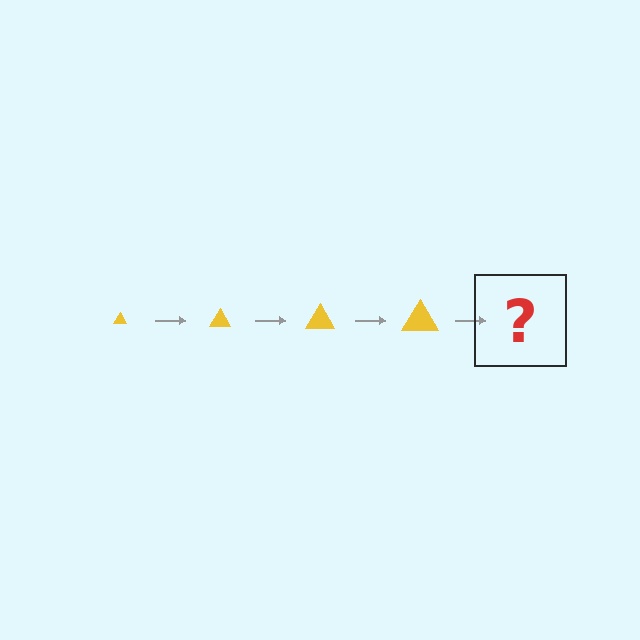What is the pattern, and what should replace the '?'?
The pattern is that the triangle gets progressively larger each step. The '?' should be a yellow triangle, larger than the previous one.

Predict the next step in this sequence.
The next step is a yellow triangle, larger than the previous one.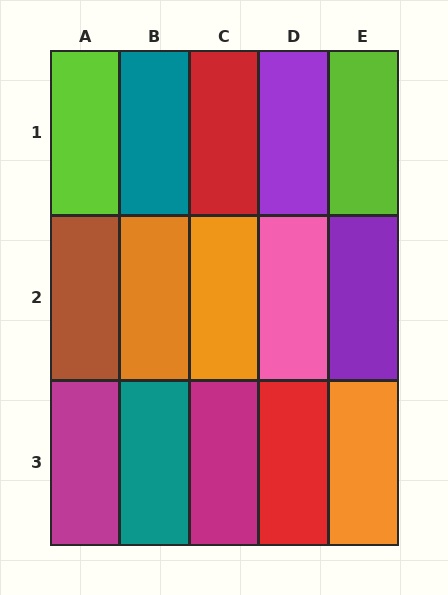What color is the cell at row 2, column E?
Purple.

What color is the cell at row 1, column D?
Purple.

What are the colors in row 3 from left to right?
Magenta, teal, magenta, red, orange.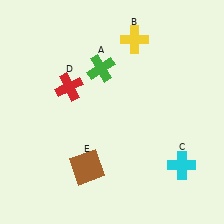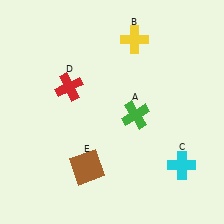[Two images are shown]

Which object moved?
The green cross (A) moved down.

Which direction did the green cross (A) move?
The green cross (A) moved down.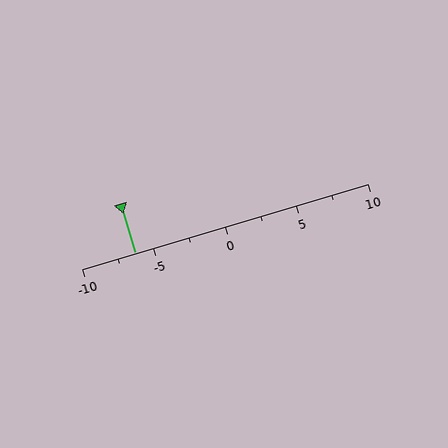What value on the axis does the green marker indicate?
The marker indicates approximately -6.2.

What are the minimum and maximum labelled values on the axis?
The axis runs from -10 to 10.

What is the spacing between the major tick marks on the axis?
The major ticks are spaced 5 apart.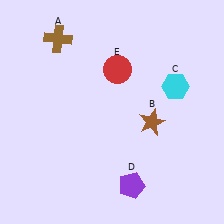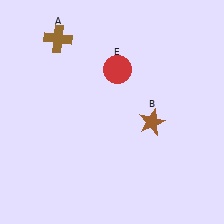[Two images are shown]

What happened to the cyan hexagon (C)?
The cyan hexagon (C) was removed in Image 2. It was in the top-right area of Image 1.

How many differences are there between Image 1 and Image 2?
There are 2 differences between the two images.